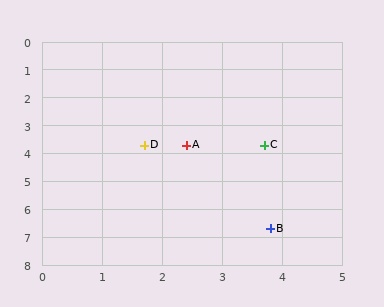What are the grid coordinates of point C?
Point C is at approximately (3.7, 3.7).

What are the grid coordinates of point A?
Point A is at approximately (2.4, 3.7).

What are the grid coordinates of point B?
Point B is at approximately (3.8, 6.7).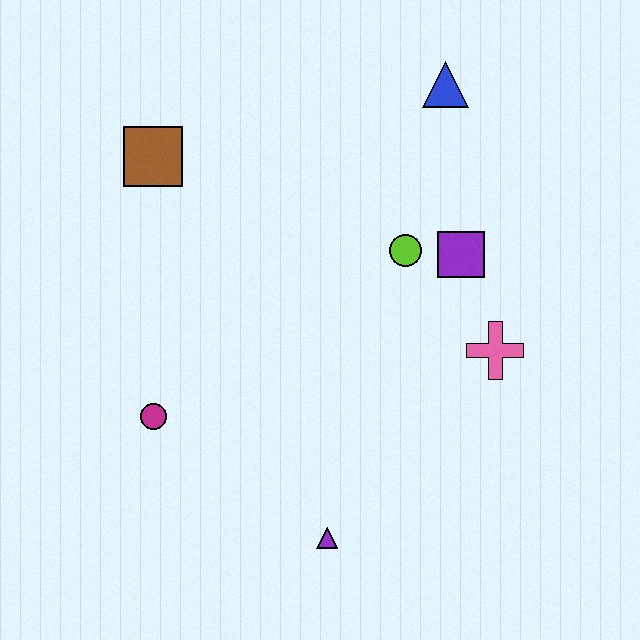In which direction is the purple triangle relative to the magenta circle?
The purple triangle is to the right of the magenta circle.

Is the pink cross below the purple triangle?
No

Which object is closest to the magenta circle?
The purple triangle is closest to the magenta circle.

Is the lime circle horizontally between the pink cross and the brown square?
Yes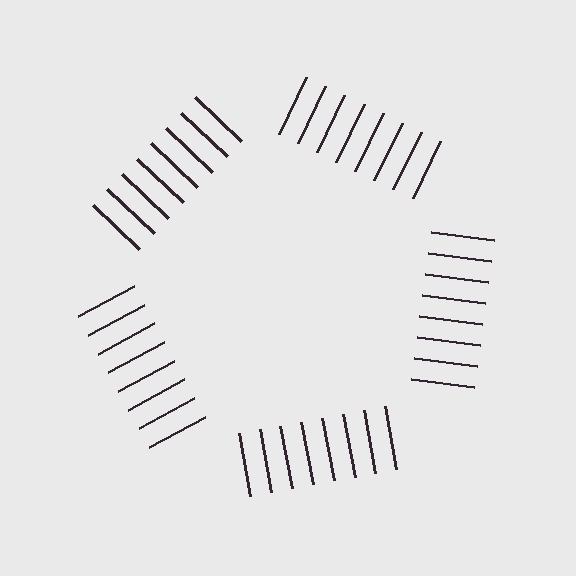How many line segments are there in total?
40 — 8 along each of the 5 edges.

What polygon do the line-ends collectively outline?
An illusory pentagon — the line segments terminate on its edges but no continuous stroke is drawn.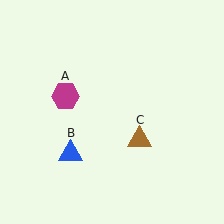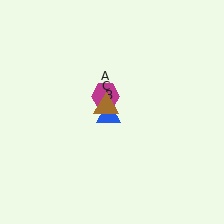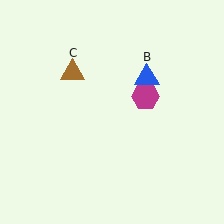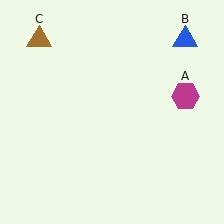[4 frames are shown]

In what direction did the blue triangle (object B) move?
The blue triangle (object B) moved up and to the right.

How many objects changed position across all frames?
3 objects changed position: magenta hexagon (object A), blue triangle (object B), brown triangle (object C).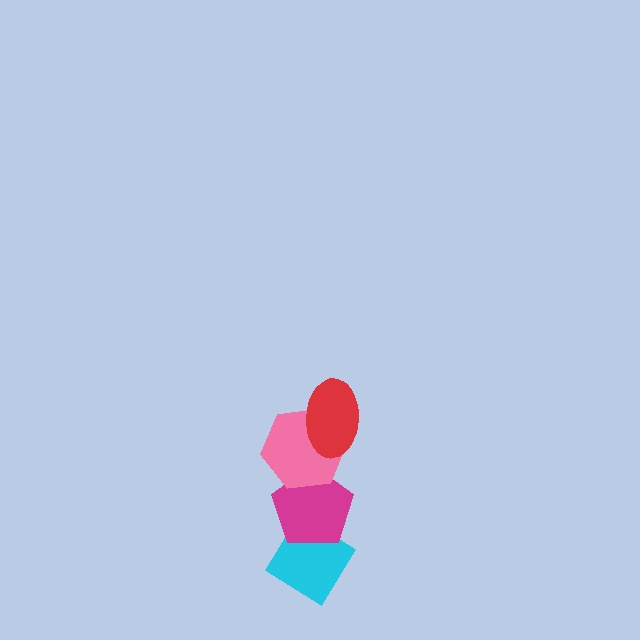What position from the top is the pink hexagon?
The pink hexagon is 2nd from the top.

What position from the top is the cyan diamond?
The cyan diamond is 4th from the top.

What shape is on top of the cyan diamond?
The magenta pentagon is on top of the cyan diamond.